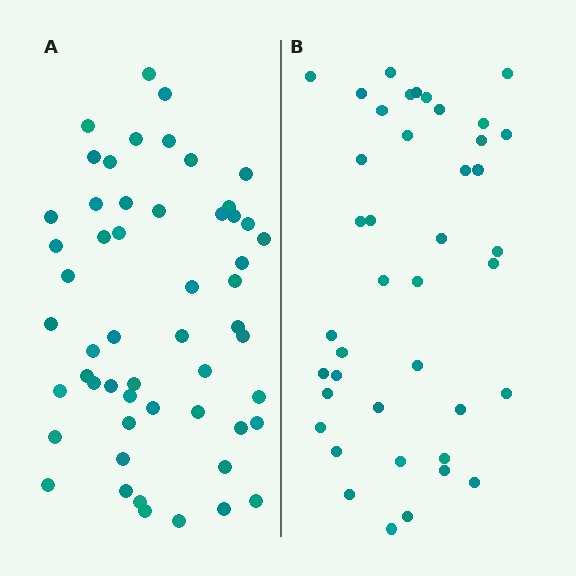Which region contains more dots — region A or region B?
Region A (the left region) has more dots.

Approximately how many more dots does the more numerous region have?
Region A has approximately 15 more dots than region B.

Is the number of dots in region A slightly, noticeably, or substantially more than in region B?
Region A has noticeably more, but not dramatically so. The ratio is roughly 1.3 to 1.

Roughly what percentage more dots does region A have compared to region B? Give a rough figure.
About 30% more.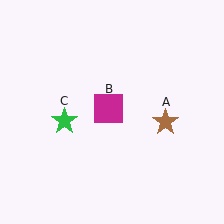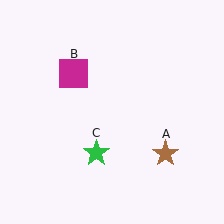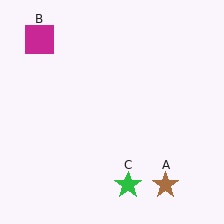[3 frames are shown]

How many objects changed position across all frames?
3 objects changed position: brown star (object A), magenta square (object B), green star (object C).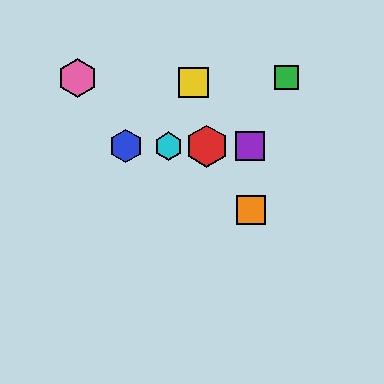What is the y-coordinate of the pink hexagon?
The pink hexagon is at y≈78.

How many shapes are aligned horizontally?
4 shapes (the red hexagon, the blue hexagon, the purple square, the cyan hexagon) are aligned horizontally.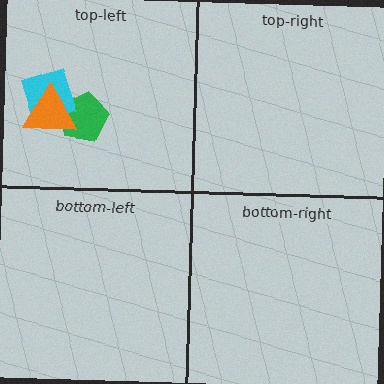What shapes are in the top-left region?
The green pentagon, the cyan diamond, the orange triangle.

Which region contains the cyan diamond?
The top-left region.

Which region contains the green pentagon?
The top-left region.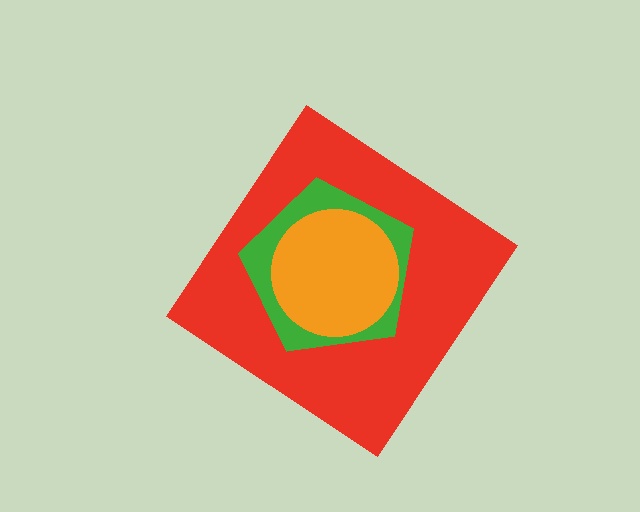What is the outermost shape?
The red diamond.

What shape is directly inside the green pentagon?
The orange circle.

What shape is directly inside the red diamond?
The green pentagon.